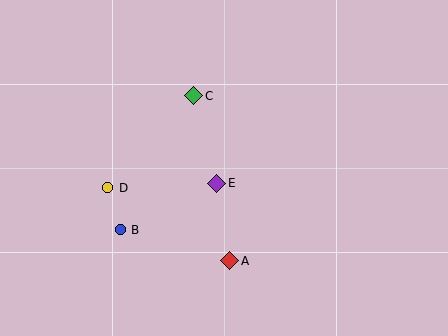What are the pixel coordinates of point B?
Point B is at (120, 230).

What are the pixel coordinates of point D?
Point D is at (108, 188).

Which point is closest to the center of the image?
Point E at (217, 183) is closest to the center.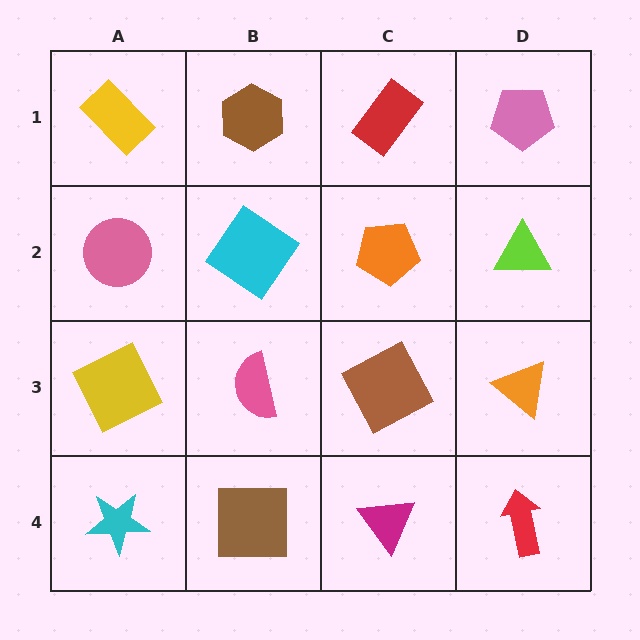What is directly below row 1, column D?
A lime triangle.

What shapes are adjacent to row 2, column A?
A yellow rectangle (row 1, column A), a yellow square (row 3, column A), a cyan diamond (row 2, column B).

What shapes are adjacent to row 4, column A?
A yellow square (row 3, column A), a brown square (row 4, column B).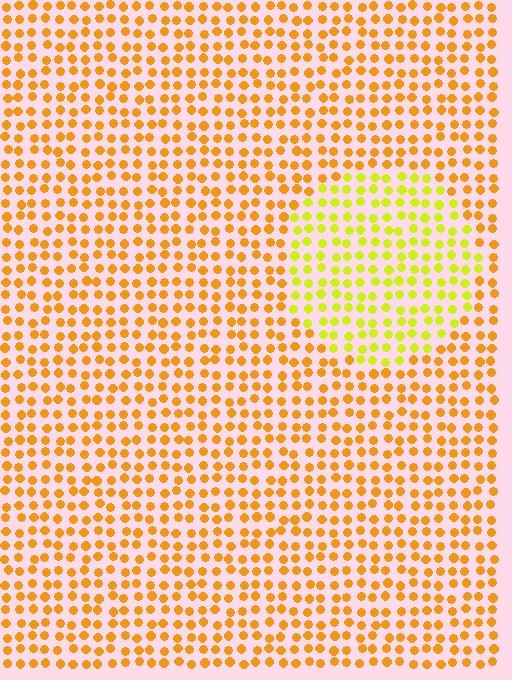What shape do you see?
I see a circle.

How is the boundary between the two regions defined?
The boundary is defined purely by a slight shift in hue (about 35 degrees). Spacing, size, and orientation are identical on both sides.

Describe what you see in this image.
The image is filled with small orange elements in a uniform arrangement. A circle-shaped region is visible where the elements are tinted to a slightly different hue, forming a subtle color boundary.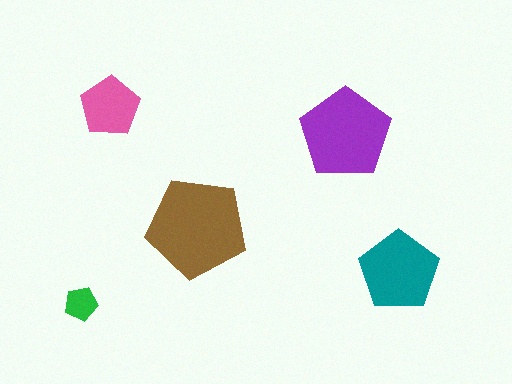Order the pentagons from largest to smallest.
the brown one, the purple one, the teal one, the pink one, the green one.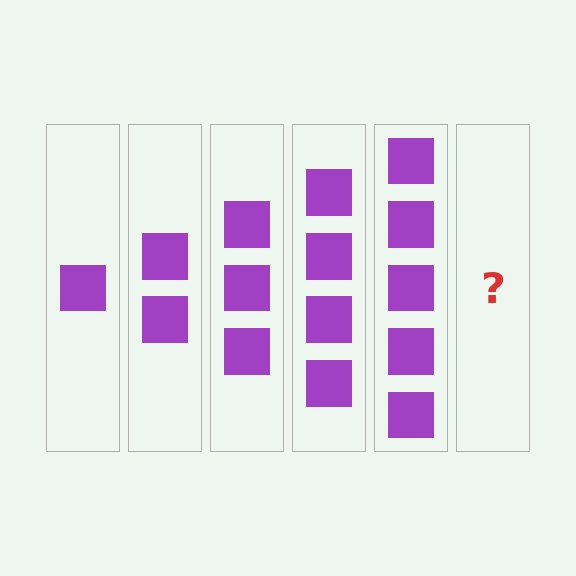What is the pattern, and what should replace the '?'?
The pattern is that each step adds one more square. The '?' should be 6 squares.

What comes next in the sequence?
The next element should be 6 squares.